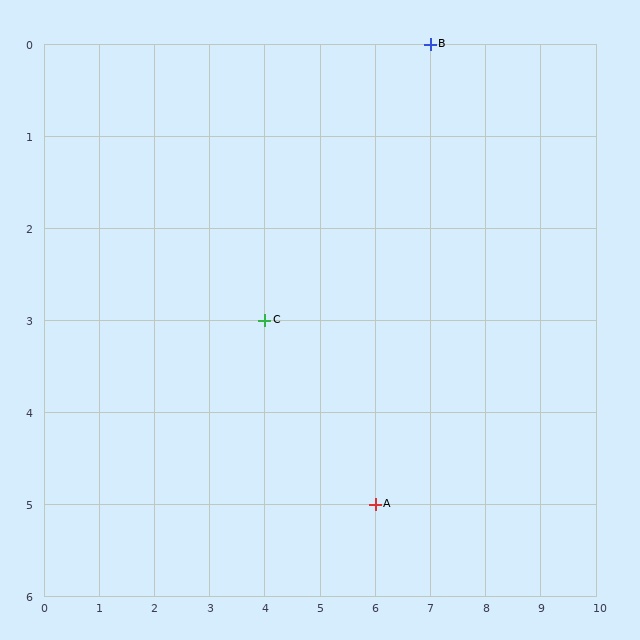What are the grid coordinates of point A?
Point A is at grid coordinates (6, 5).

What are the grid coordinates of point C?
Point C is at grid coordinates (4, 3).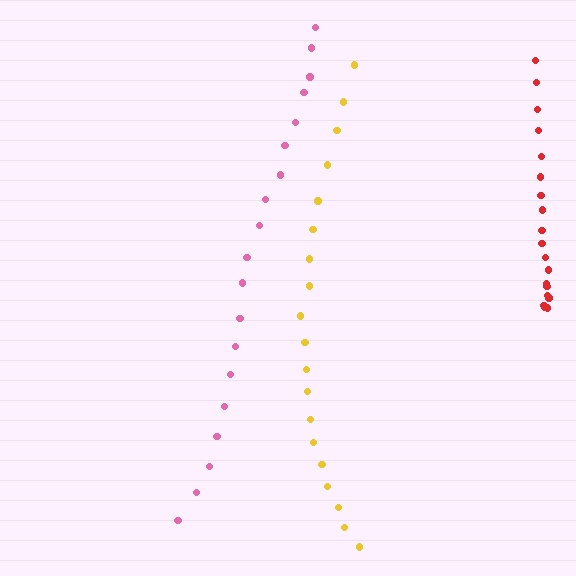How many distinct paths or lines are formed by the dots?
There are 3 distinct paths.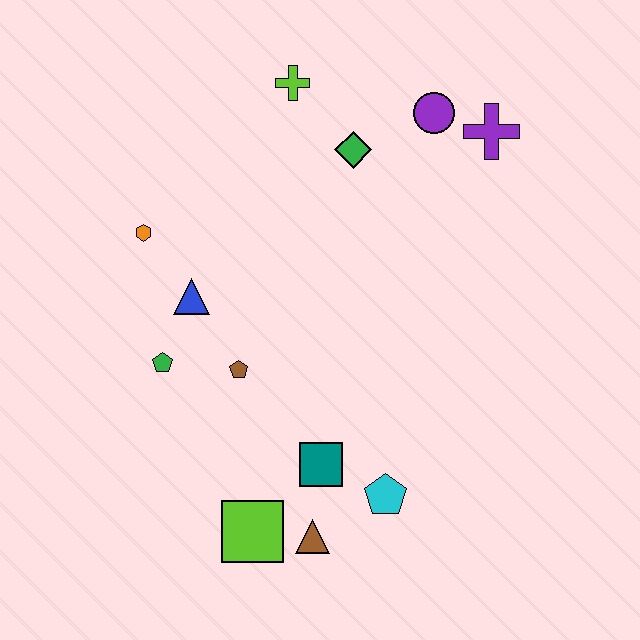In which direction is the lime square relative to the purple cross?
The lime square is below the purple cross.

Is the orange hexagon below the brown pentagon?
No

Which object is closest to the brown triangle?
The lime square is closest to the brown triangle.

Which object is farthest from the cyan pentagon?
The lime cross is farthest from the cyan pentagon.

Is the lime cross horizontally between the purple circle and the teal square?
No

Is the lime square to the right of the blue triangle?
Yes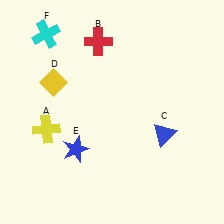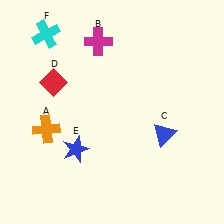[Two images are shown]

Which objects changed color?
A changed from yellow to orange. B changed from red to magenta. D changed from yellow to red.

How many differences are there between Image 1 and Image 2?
There are 3 differences between the two images.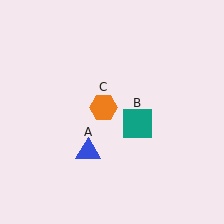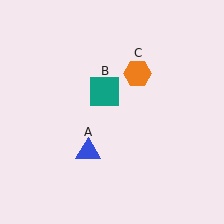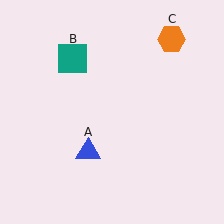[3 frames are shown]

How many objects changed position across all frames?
2 objects changed position: teal square (object B), orange hexagon (object C).